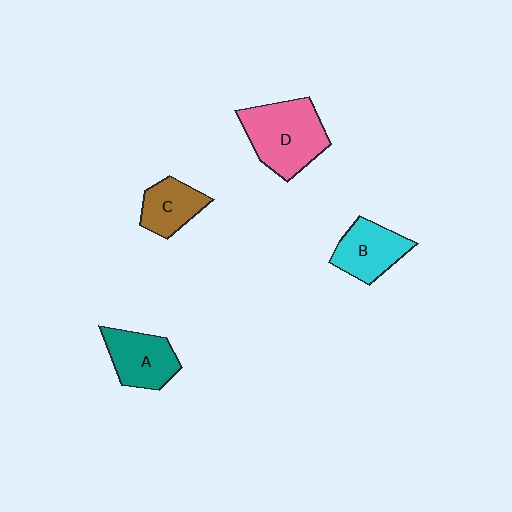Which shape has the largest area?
Shape D (pink).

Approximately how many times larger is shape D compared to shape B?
Approximately 1.5 times.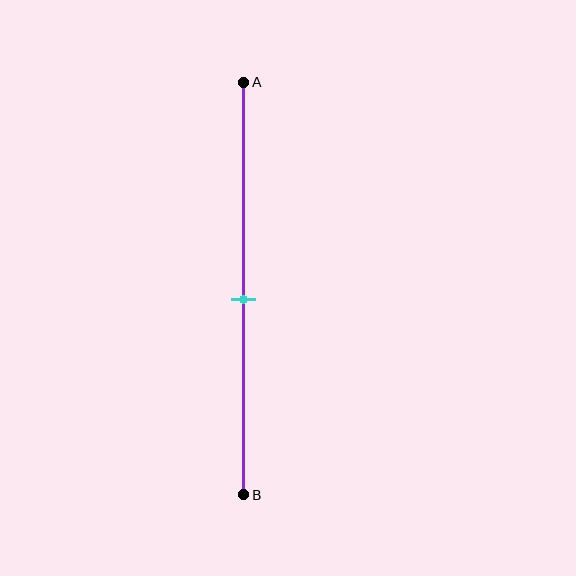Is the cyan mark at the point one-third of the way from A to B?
No, the mark is at about 55% from A, not at the 33% one-third point.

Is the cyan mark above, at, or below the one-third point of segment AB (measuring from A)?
The cyan mark is below the one-third point of segment AB.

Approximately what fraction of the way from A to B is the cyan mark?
The cyan mark is approximately 55% of the way from A to B.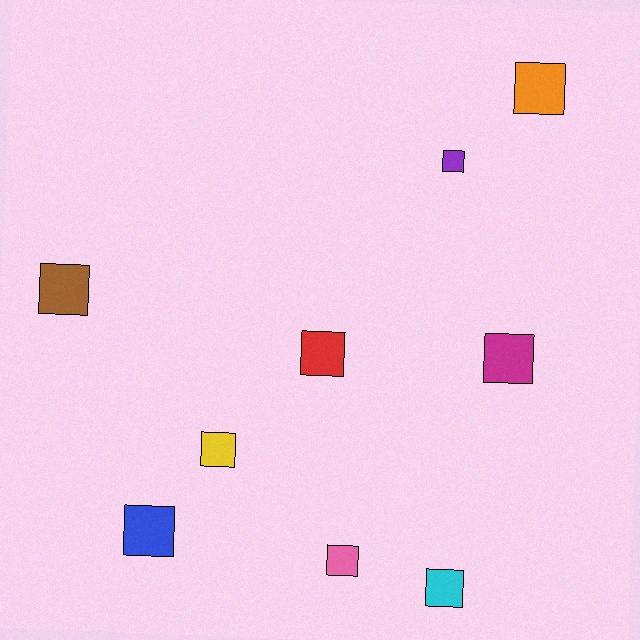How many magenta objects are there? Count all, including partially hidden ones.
There is 1 magenta object.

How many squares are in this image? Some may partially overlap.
There are 9 squares.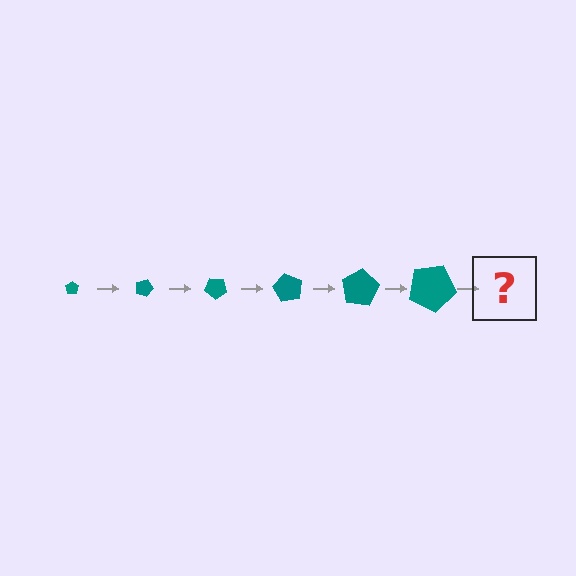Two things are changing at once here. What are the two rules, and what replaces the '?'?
The two rules are that the pentagon grows larger each step and it rotates 20 degrees each step. The '?' should be a pentagon, larger than the previous one and rotated 120 degrees from the start.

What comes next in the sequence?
The next element should be a pentagon, larger than the previous one and rotated 120 degrees from the start.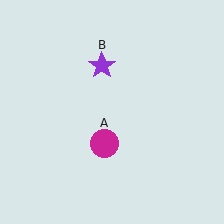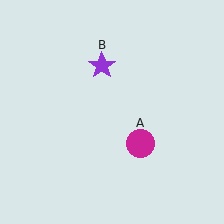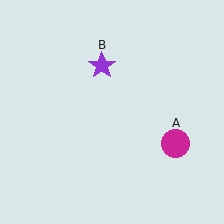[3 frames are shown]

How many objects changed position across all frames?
1 object changed position: magenta circle (object A).